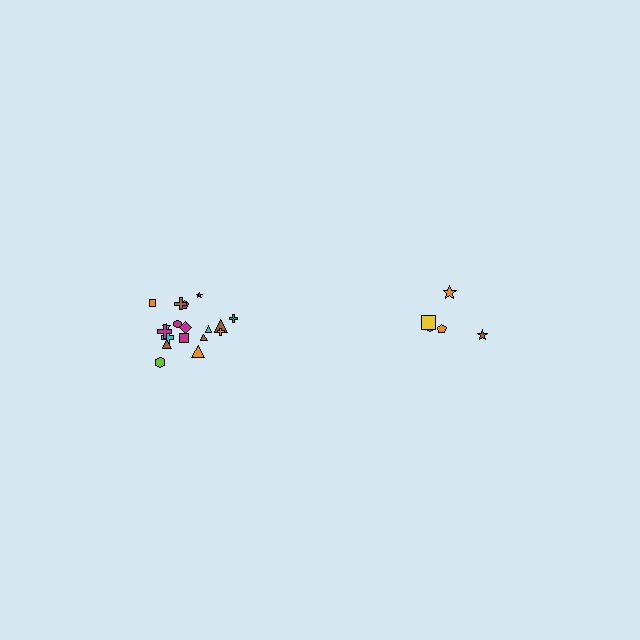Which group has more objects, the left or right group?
The left group.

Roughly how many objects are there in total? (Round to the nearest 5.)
Roughly 25 objects in total.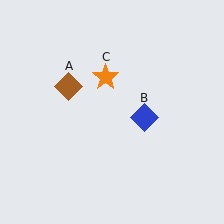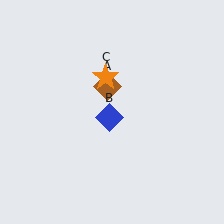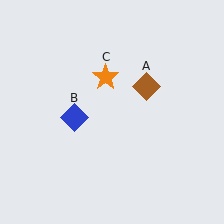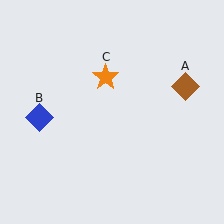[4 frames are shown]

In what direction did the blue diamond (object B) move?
The blue diamond (object B) moved left.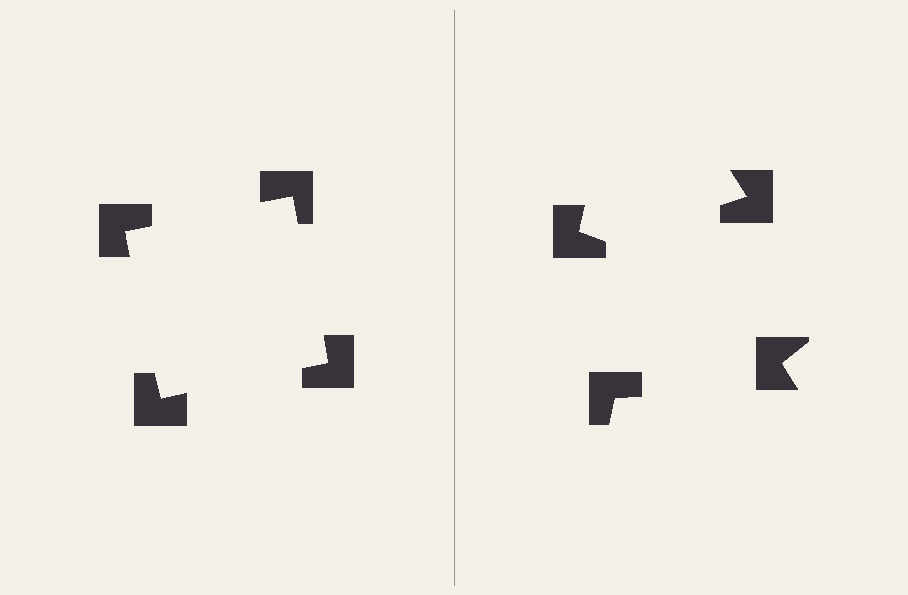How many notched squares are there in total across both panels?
8 — 4 on each side.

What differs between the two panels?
The notched squares are positioned identically on both sides; only the wedge orientations differ. On the left they align to a square; on the right they are misaligned.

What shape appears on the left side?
An illusory square.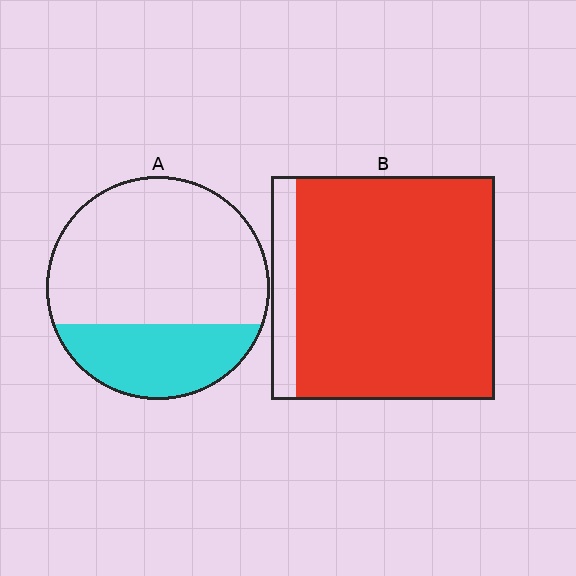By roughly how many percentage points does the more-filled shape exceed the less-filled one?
By roughly 60 percentage points (B over A).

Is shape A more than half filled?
No.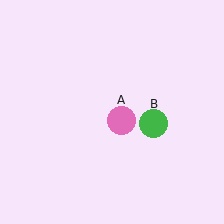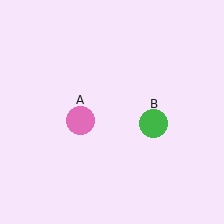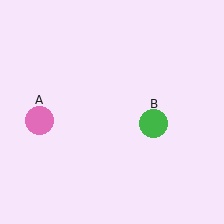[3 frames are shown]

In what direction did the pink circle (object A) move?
The pink circle (object A) moved left.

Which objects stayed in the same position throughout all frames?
Green circle (object B) remained stationary.